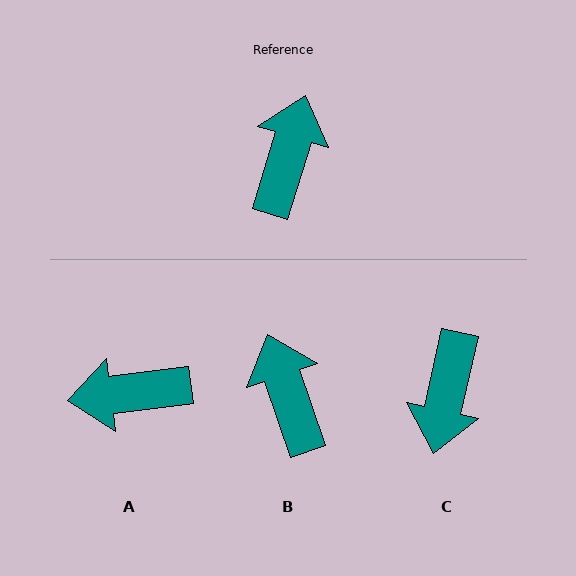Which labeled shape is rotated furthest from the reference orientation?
C, about 176 degrees away.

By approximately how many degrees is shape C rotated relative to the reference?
Approximately 176 degrees clockwise.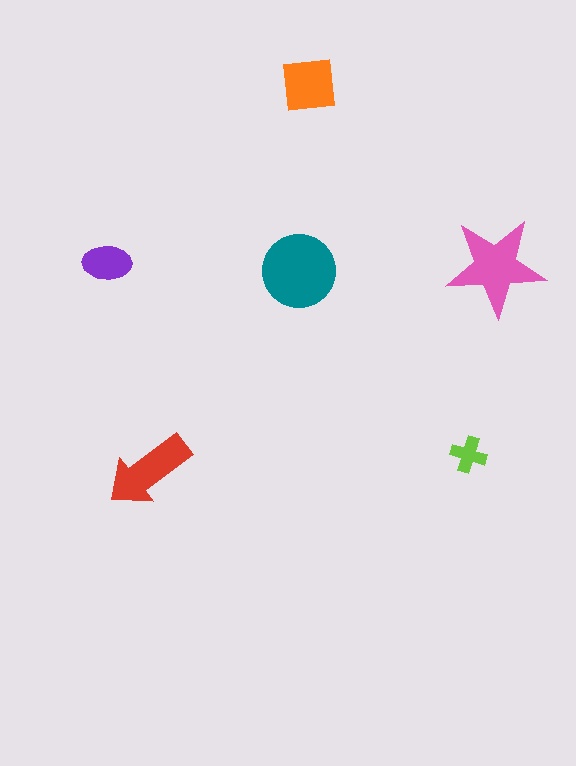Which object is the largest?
The teal circle.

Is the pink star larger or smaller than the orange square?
Larger.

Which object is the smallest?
The lime cross.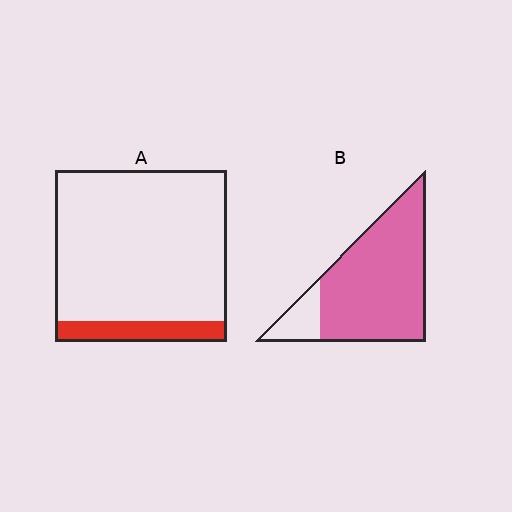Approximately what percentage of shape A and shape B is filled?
A is approximately 10% and B is approximately 85%.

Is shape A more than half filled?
No.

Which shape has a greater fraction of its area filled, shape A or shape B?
Shape B.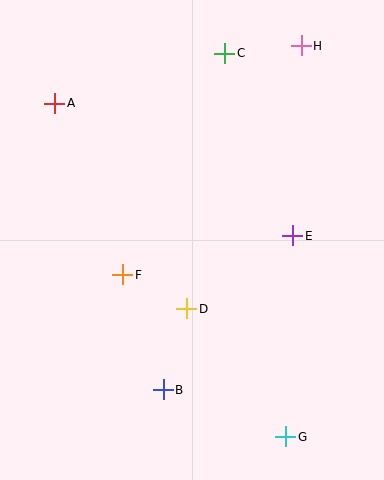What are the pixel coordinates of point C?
Point C is at (225, 53).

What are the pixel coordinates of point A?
Point A is at (55, 103).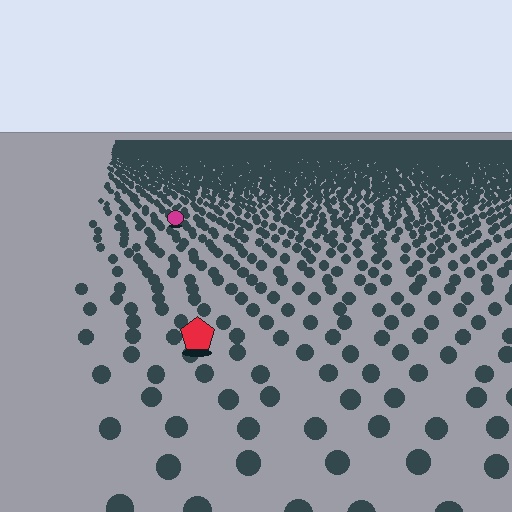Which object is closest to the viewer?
The red pentagon is closest. The texture marks near it are larger and more spread out.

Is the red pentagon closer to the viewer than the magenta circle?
Yes. The red pentagon is closer — you can tell from the texture gradient: the ground texture is coarser near it.